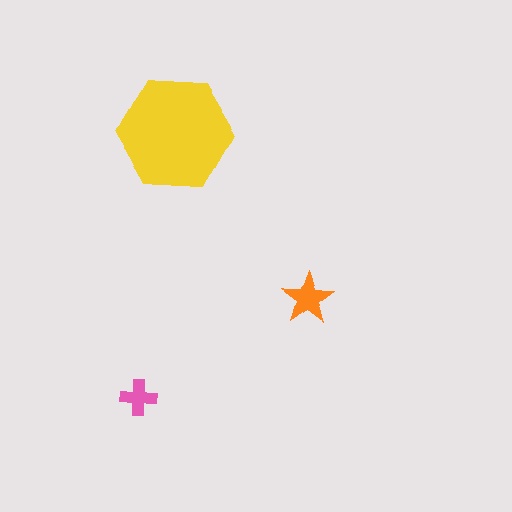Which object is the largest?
The yellow hexagon.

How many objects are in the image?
There are 3 objects in the image.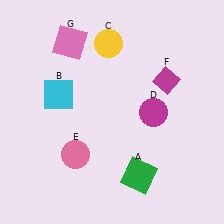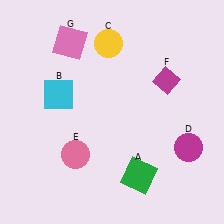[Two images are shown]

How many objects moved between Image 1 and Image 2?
1 object moved between the two images.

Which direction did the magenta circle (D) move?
The magenta circle (D) moved right.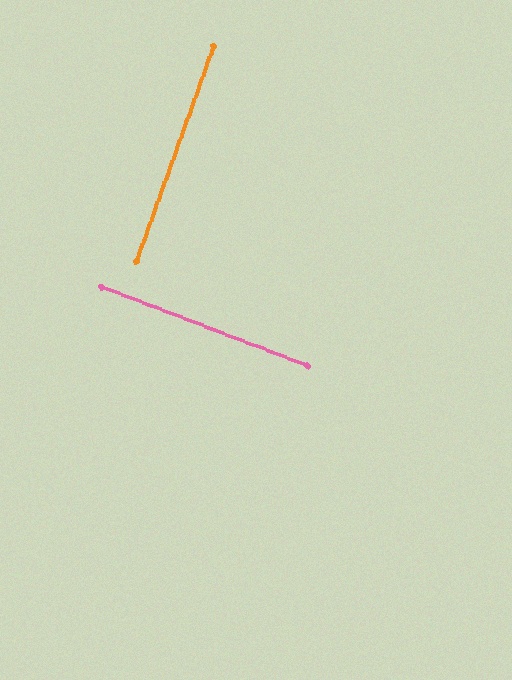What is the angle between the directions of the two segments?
Approximately 89 degrees.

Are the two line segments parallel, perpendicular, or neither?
Perpendicular — they meet at approximately 89°.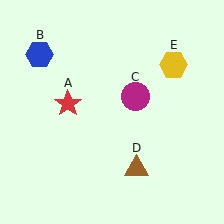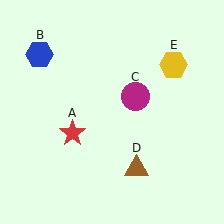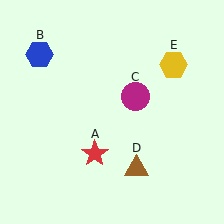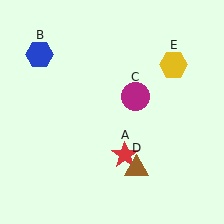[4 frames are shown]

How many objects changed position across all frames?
1 object changed position: red star (object A).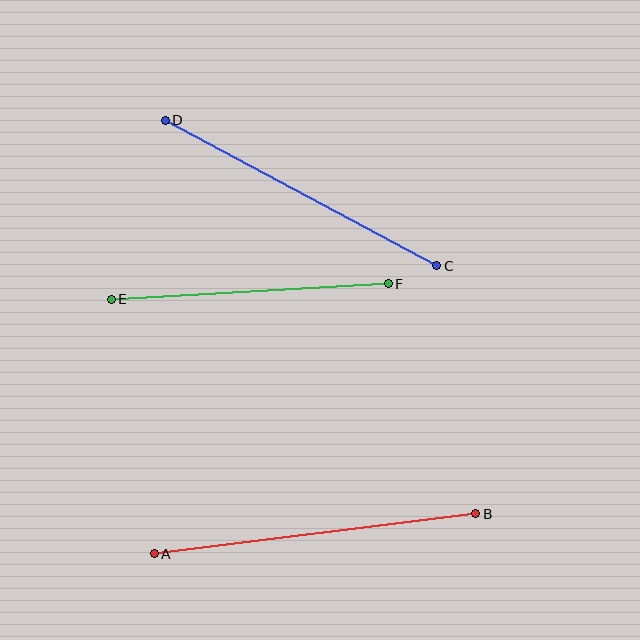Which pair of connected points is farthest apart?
Points A and B are farthest apart.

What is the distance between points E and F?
The distance is approximately 278 pixels.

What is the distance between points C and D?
The distance is approximately 308 pixels.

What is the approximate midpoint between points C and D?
The midpoint is at approximately (301, 193) pixels.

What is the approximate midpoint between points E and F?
The midpoint is at approximately (250, 292) pixels.